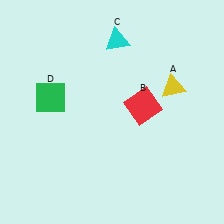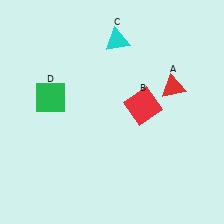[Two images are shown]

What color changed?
The triangle (A) changed from yellow in Image 1 to red in Image 2.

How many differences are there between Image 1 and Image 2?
There is 1 difference between the two images.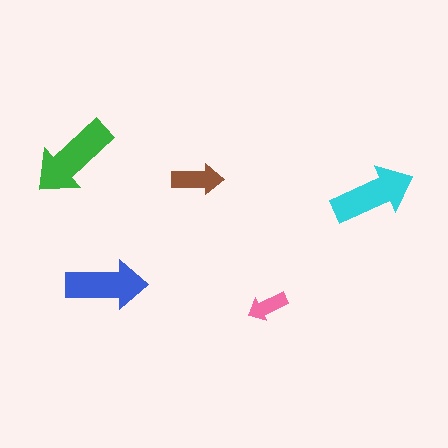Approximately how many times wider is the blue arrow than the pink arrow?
About 2 times wider.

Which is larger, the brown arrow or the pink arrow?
The brown one.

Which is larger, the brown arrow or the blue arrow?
The blue one.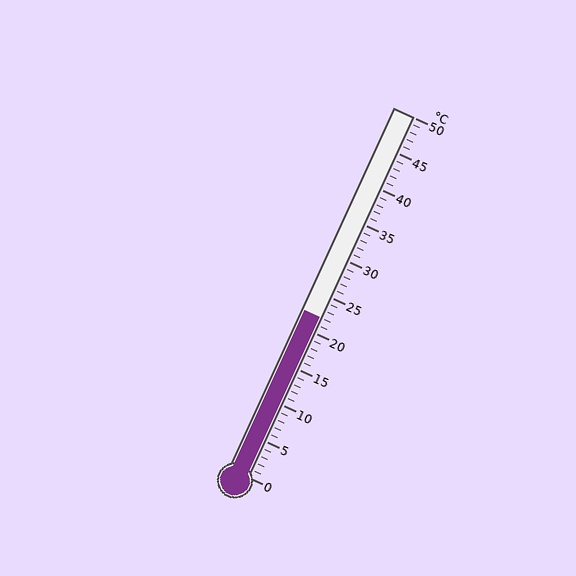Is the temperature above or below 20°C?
The temperature is above 20°C.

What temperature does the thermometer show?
The thermometer shows approximately 22°C.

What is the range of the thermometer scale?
The thermometer scale ranges from 0°C to 50°C.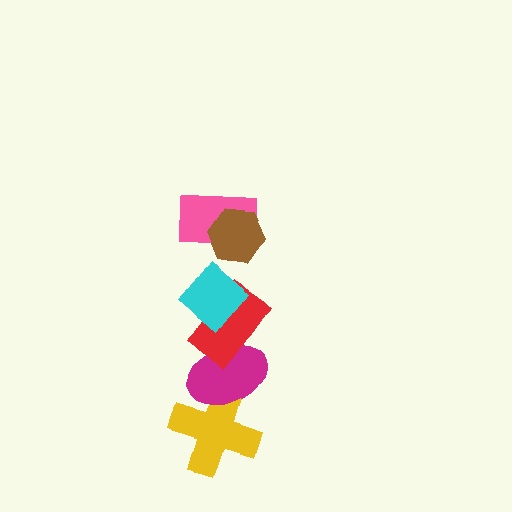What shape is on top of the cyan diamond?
The pink rectangle is on top of the cyan diamond.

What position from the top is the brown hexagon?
The brown hexagon is 1st from the top.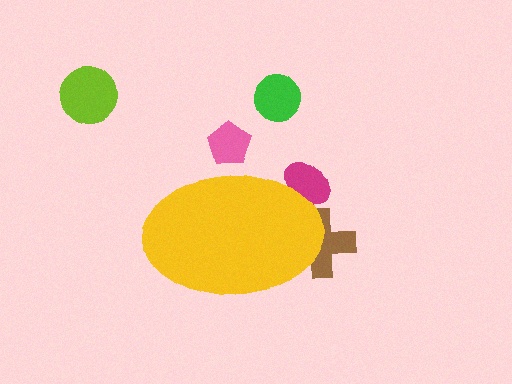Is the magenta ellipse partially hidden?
Yes, the magenta ellipse is partially hidden behind the yellow ellipse.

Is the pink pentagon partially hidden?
Yes, the pink pentagon is partially hidden behind the yellow ellipse.